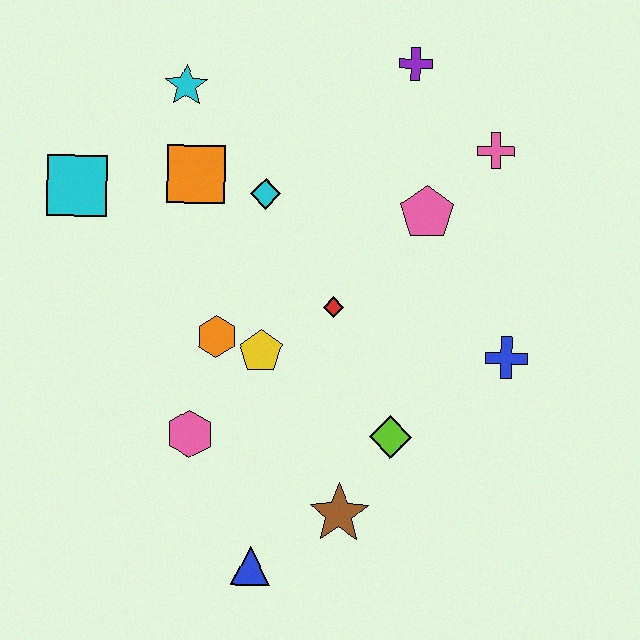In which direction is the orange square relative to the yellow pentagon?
The orange square is above the yellow pentagon.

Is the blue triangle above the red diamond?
No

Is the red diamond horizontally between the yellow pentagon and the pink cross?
Yes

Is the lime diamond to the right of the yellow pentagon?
Yes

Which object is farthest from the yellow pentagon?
The purple cross is farthest from the yellow pentagon.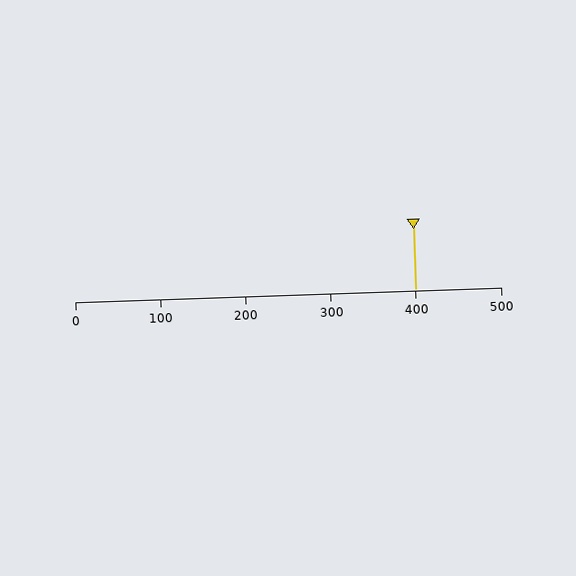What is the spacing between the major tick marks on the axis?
The major ticks are spaced 100 apart.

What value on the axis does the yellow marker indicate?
The marker indicates approximately 400.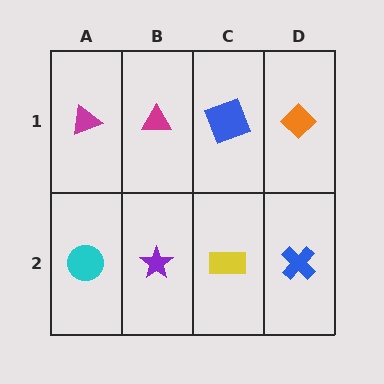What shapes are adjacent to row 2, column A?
A magenta triangle (row 1, column A), a purple star (row 2, column B).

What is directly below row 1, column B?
A purple star.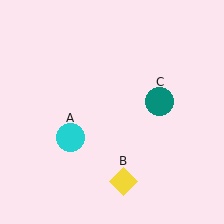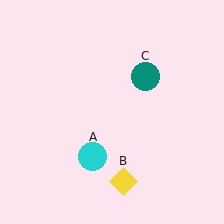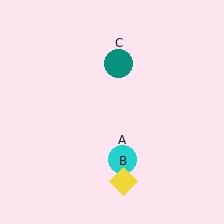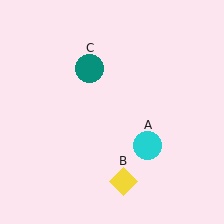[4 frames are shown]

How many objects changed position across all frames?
2 objects changed position: cyan circle (object A), teal circle (object C).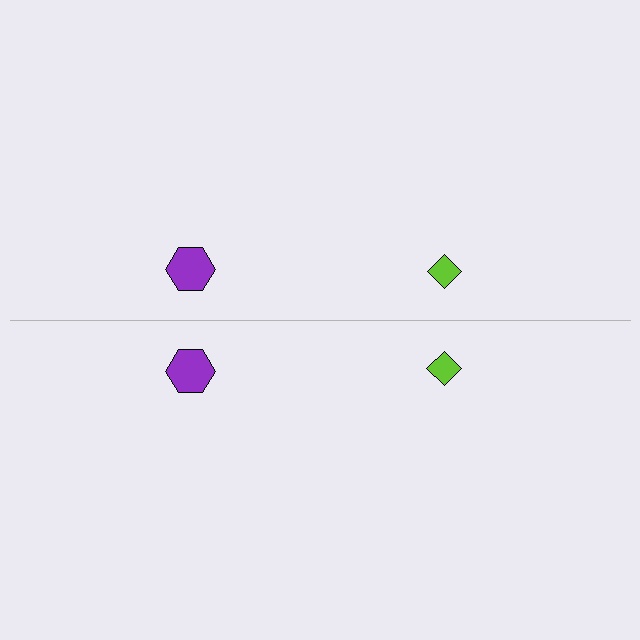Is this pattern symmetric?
Yes, this pattern has bilateral (reflection) symmetry.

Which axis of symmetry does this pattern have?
The pattern has a horizontal axis of symmetry running through the center of the image.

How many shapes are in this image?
There are 4 shapes in this image.